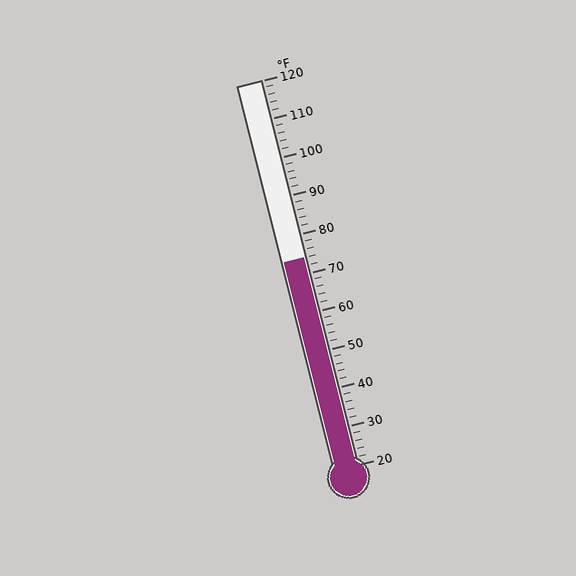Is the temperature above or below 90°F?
The temperature is below 90°F.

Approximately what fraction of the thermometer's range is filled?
The thermometer is filled to approximately 55% of its range.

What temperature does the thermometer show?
The thermometer shows approximately 74°F.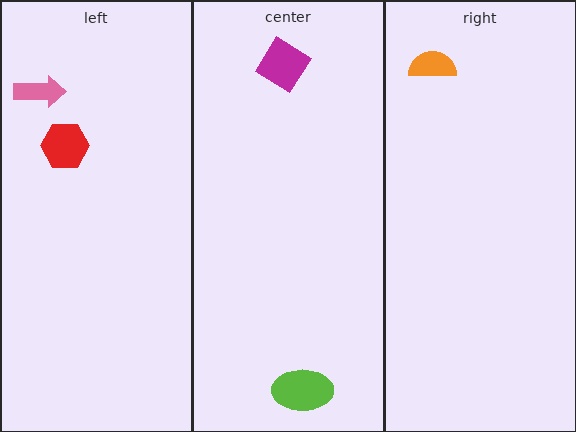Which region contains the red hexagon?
The left region.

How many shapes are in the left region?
2.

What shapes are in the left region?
The pink arrow, the red hexagon.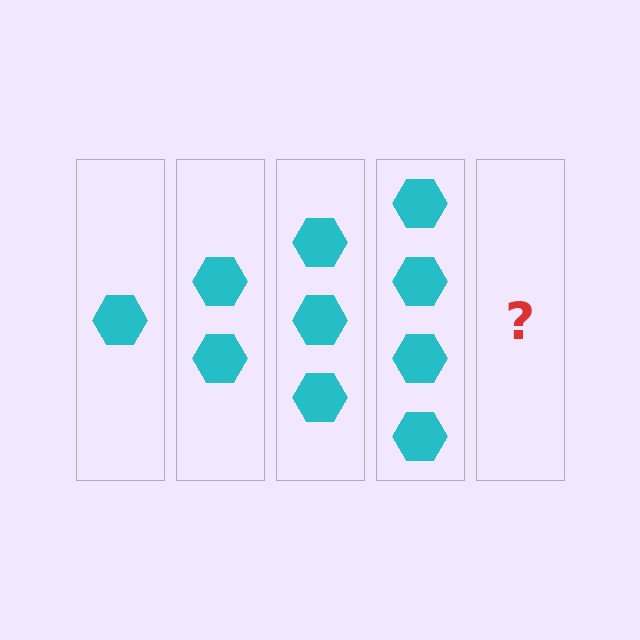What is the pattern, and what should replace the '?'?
The pattern is that each step adds one more hexagon. The '?' should be 5 hexagons.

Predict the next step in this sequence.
The next step is 5 hexagons.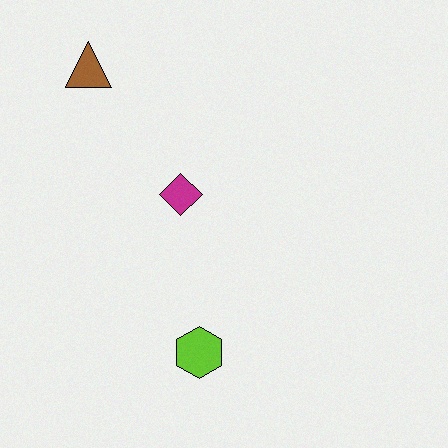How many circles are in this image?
There are no circles.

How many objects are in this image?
There are 3 objects.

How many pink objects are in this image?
There are no pink objects.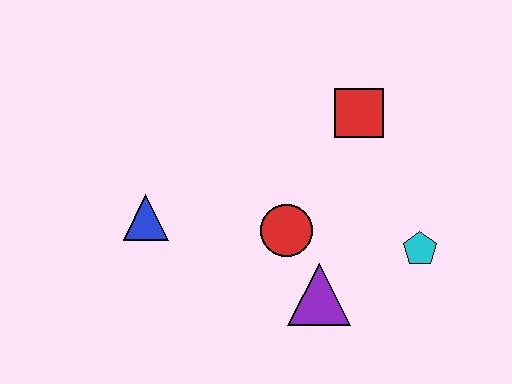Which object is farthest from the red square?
The blue triangle is farthest from the red square.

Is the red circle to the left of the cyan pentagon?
Yes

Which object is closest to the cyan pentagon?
The purple triangle is closest to the cyan pentagon.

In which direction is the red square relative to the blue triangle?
The red square is to the right of the blue triangle.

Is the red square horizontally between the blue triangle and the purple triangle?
No